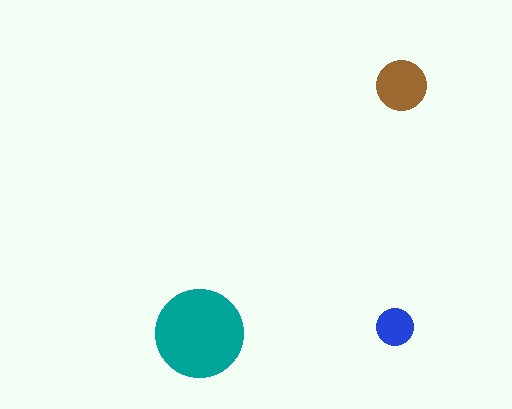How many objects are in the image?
There are 3 objects in the image.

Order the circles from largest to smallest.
the teal one, the brown one, the blue one.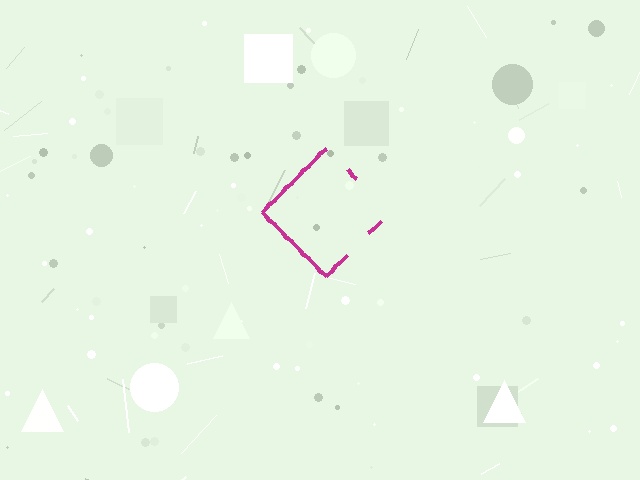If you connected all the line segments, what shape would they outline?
They would outline a diamond.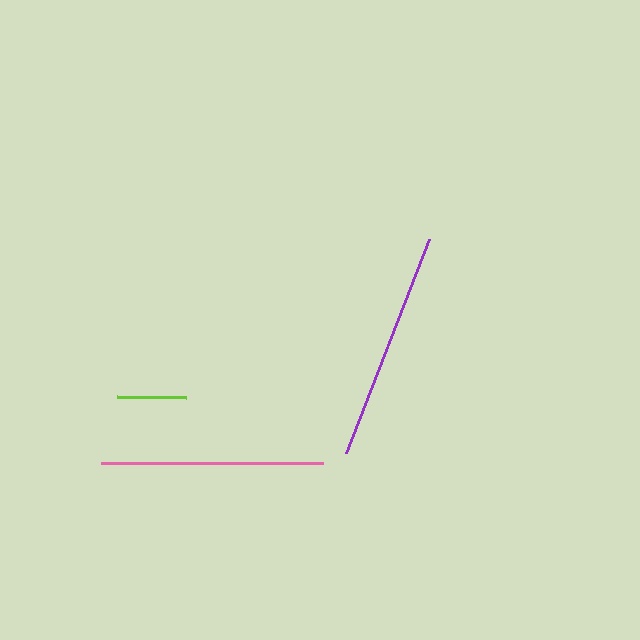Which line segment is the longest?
The purple line is the longest at approximately 229 pixels.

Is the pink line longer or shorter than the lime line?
The pink line is longer than the lime line.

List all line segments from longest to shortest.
From longest to shortest: purple, pink, lime.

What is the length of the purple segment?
The purple segment is approximately 229 pixels long.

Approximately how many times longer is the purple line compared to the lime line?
The purple line is approximately 3.3 times the length of the lime line.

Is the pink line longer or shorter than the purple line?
The purple line is longer than the pink line.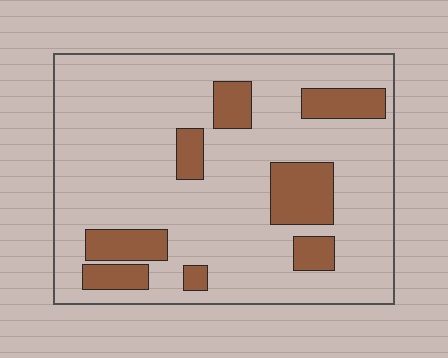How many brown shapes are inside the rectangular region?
8.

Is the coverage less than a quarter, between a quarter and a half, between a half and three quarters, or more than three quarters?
Less than a quarter.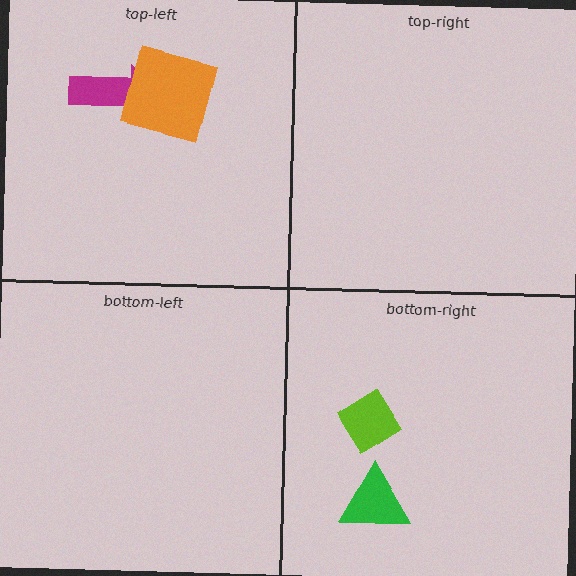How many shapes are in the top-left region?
2.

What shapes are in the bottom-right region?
The green triangle, the lime diamond.